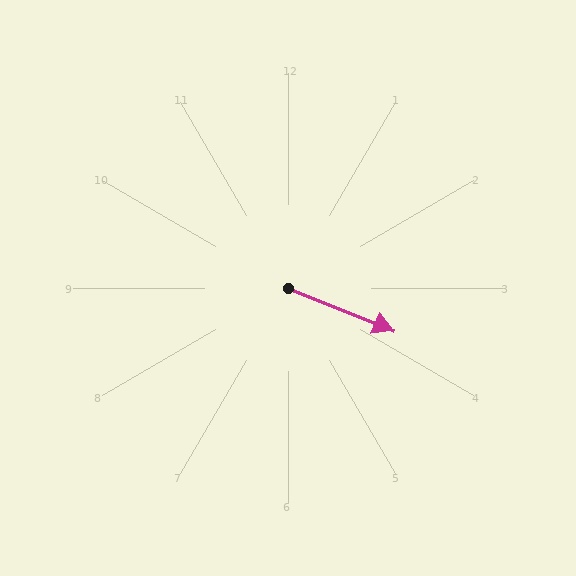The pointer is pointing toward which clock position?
Roughly 4 o'clock.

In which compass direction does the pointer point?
East.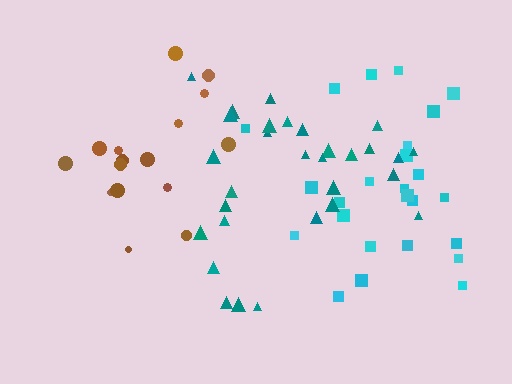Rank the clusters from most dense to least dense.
teal, cyan, brown.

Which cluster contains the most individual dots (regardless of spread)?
Teal (30).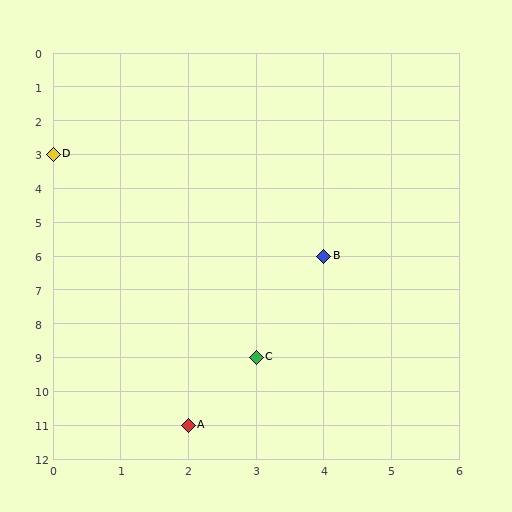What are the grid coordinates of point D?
Point D is at grid coordinates (0, 3).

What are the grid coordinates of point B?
Point B is at grid coordinates (4, 6).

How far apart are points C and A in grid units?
Points C and A are 1 column and 2 rows apart (about 2.2 grid units diagonally).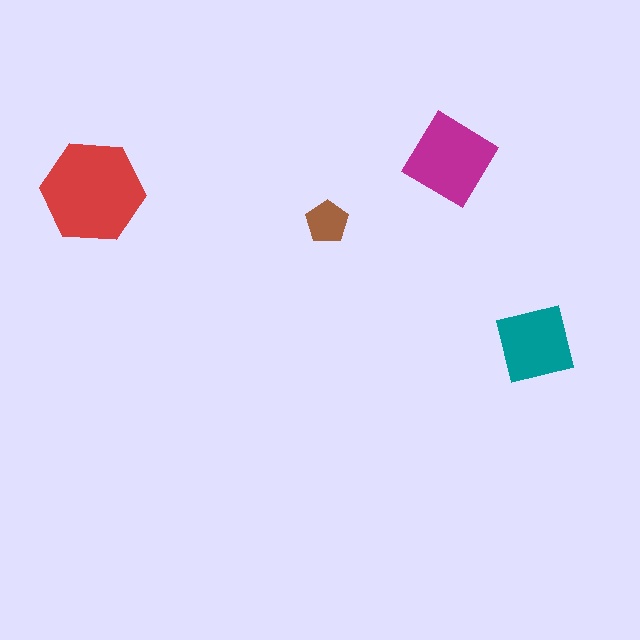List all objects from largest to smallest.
The red hexagon, the magenta diamond, the teal square, the brown pentagon.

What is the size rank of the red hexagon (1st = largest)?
1st.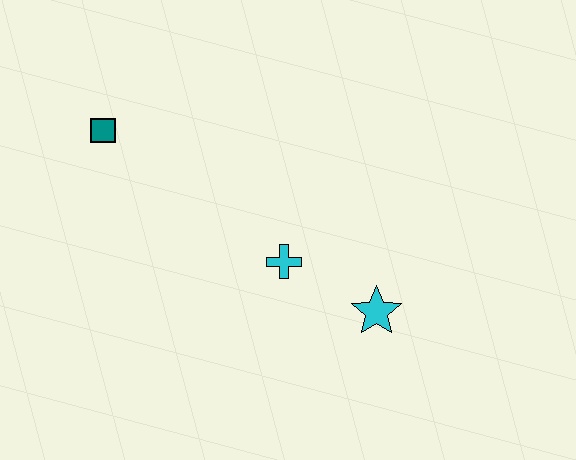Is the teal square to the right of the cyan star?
No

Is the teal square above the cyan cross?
Yes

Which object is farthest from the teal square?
The cyan star is farthest from the teal square.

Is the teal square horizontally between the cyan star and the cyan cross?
No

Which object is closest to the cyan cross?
The cyan star is closest to the cyan cross.